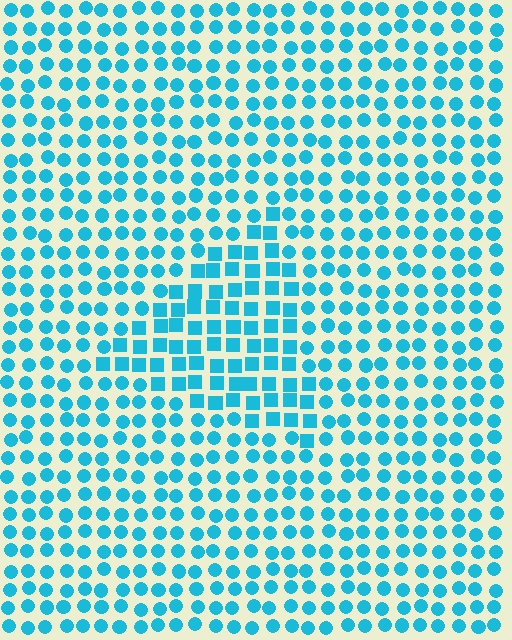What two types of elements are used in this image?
The image uses squares inside the triangle region and circles outside it.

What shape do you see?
I see a triangle.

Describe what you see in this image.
The image is filled with small cyan elements arranged in a uniform grid. A triangle-shaped region contains squares, while the surrounding area contains circles. The boundary is defined purely by the change in element shape.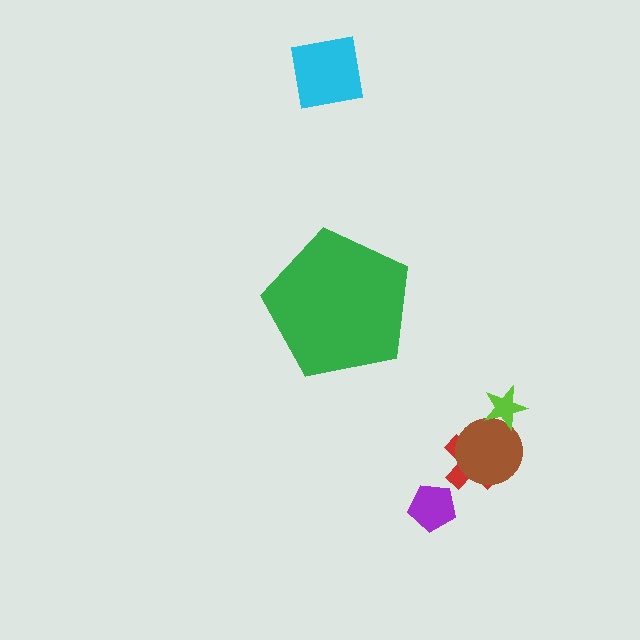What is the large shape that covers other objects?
A green pentagon.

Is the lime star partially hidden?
No, the lime star is fully visible.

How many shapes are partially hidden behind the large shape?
0 shapes are partially hidden.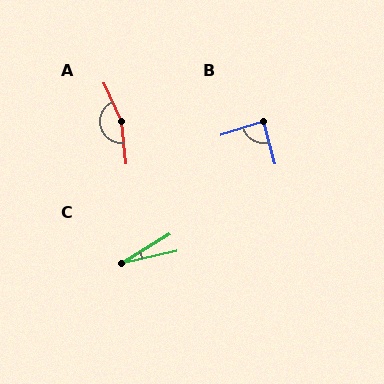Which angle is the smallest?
C, at approximately 18 degrees.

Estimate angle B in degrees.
Approximately 88 degrees.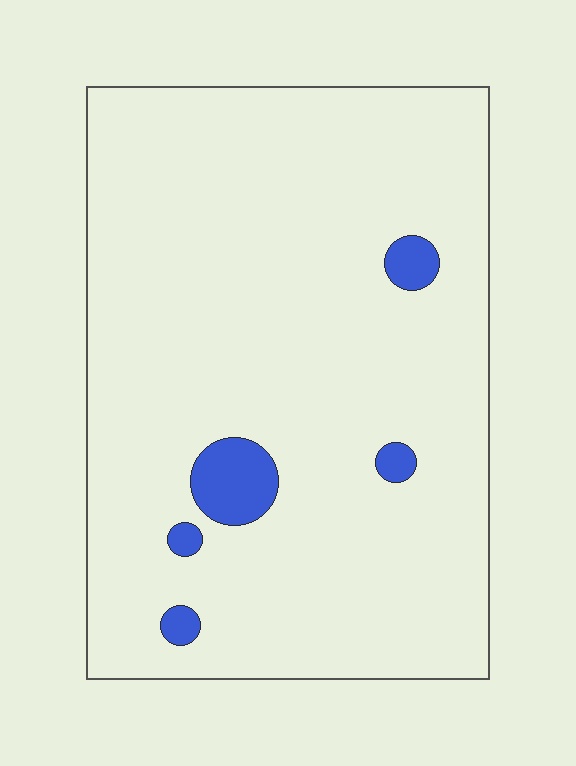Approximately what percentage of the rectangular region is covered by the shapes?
Approximately 5%.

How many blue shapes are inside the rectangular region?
5.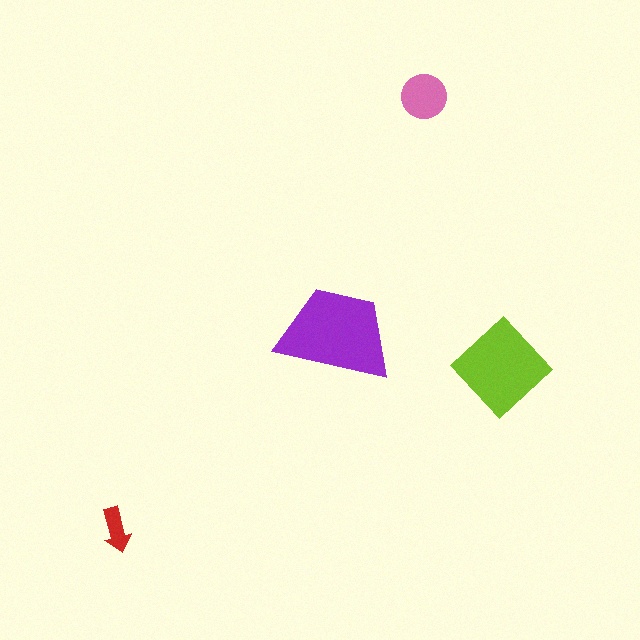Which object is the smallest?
The red arrow.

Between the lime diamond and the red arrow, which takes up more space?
The lime diamond.